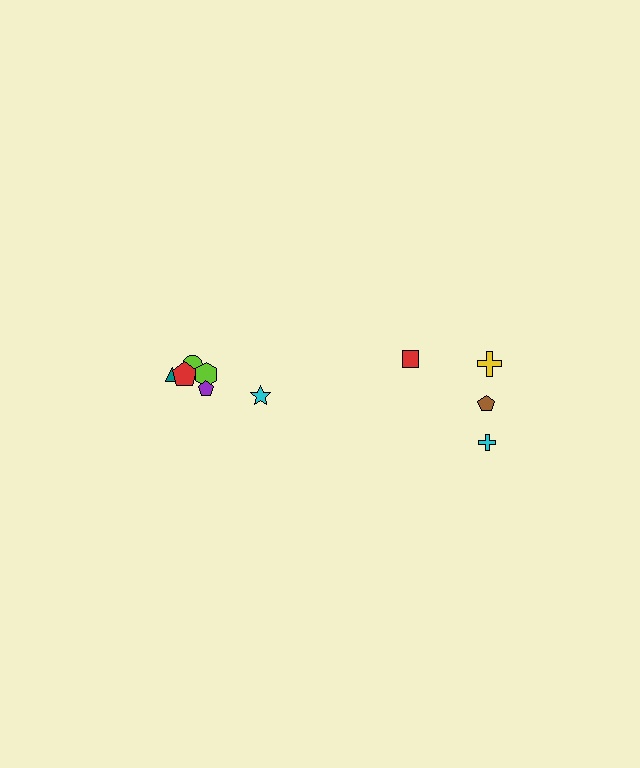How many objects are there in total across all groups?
There are 10 objects.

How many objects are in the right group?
There are 4 objects.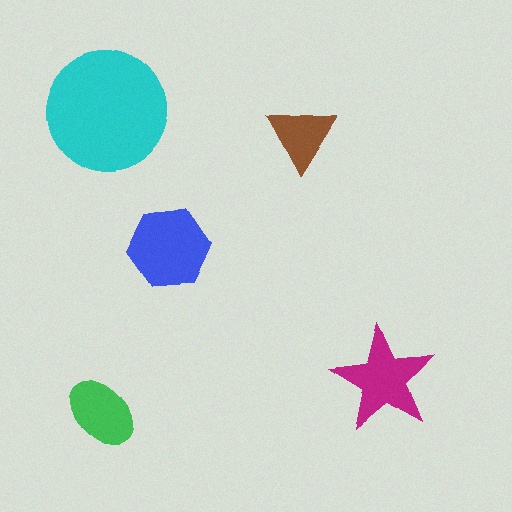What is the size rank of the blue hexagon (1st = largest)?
2nd.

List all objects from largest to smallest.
The cyan circle, the blue hexagon, the magenta star, the green ellipse, the brown triangle.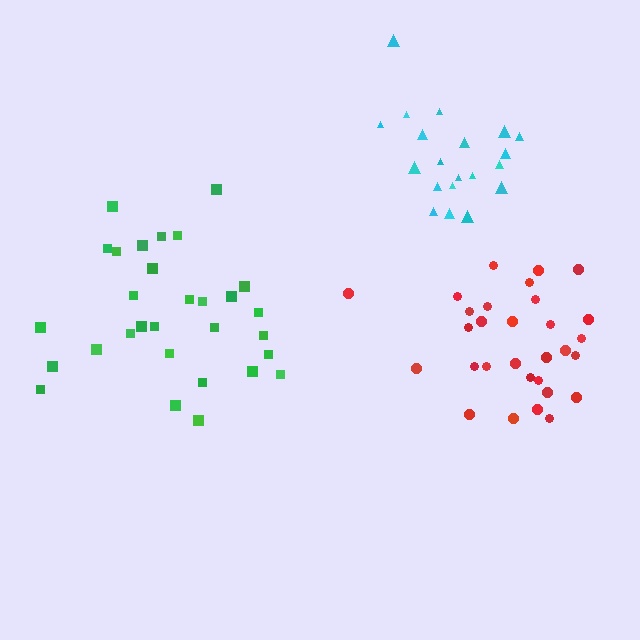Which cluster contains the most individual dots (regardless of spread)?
Green (30).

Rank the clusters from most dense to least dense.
cyan, red, green.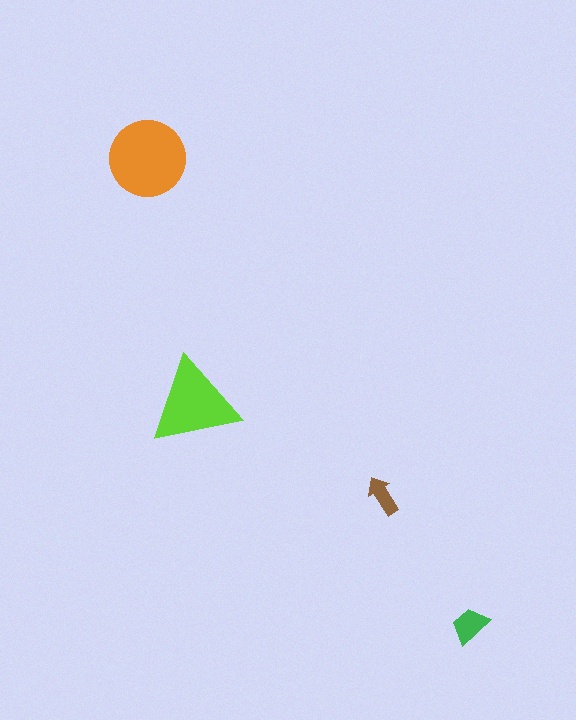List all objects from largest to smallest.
The orange circle, the lime triangle, the green trapezoid, the brown arrow.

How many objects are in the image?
There are 4 objects in the image.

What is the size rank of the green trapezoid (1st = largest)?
3rd.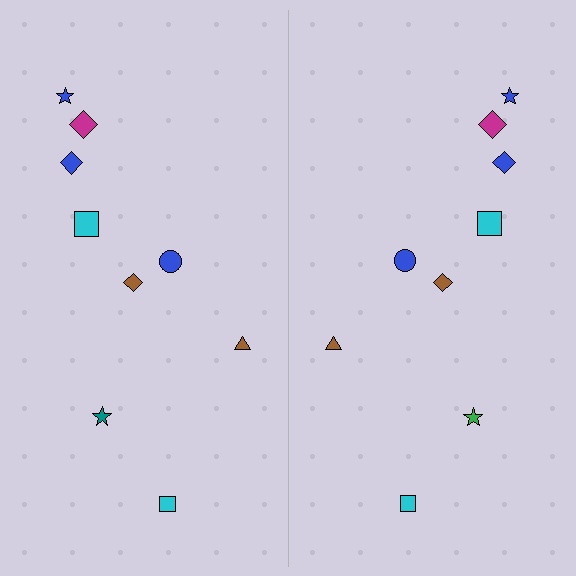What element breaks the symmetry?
The green star on the right side breaks the symmetry — its mirror counterpart is teal.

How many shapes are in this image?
There are 18 shapes in this image.